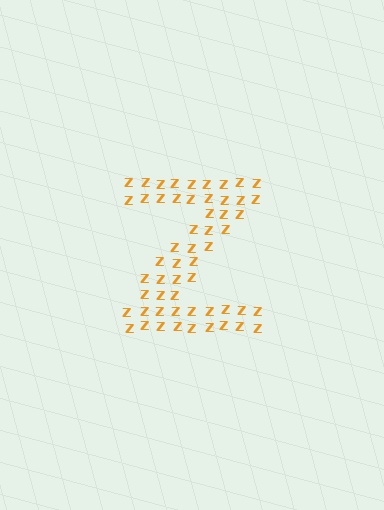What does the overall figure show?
The overall figure shows the letter Z.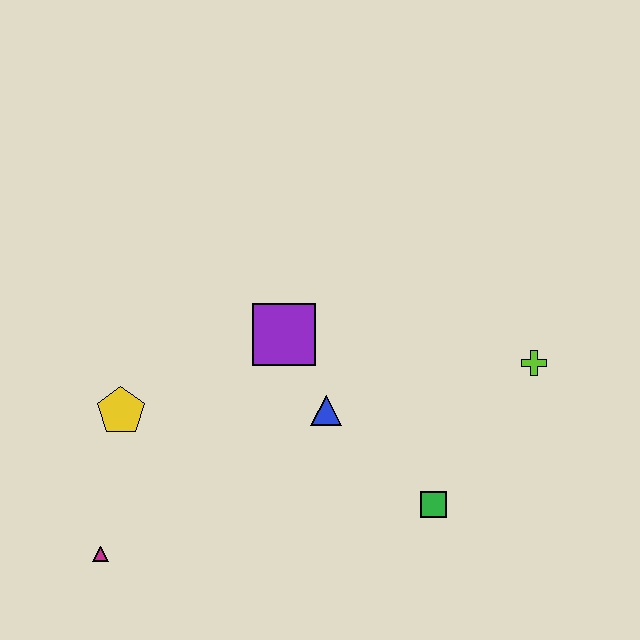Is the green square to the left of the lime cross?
Yes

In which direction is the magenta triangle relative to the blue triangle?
The magenta triangle is to the left of the blue triangle.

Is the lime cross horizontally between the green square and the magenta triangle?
No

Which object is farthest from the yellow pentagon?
The lime cross is farthest from the yellow pentagon.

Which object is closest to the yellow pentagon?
The magenta triangle is closest to the yellow pentagon.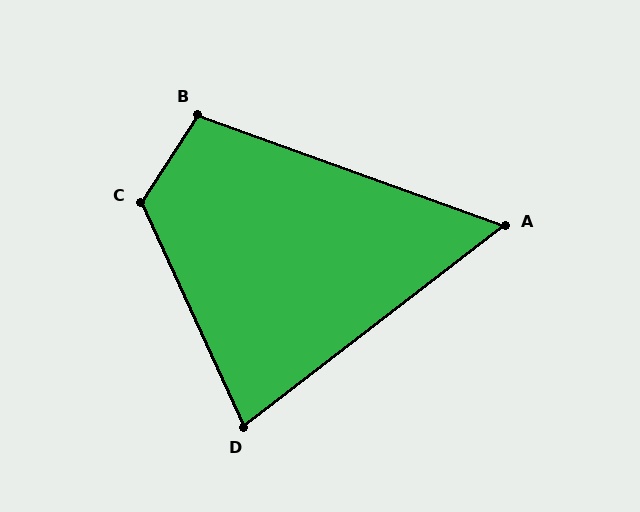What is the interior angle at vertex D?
Approximately 77 degrees (acute).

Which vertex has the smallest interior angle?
A, at approximately 58 degrees.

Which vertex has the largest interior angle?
C, at approximately 122 degrees.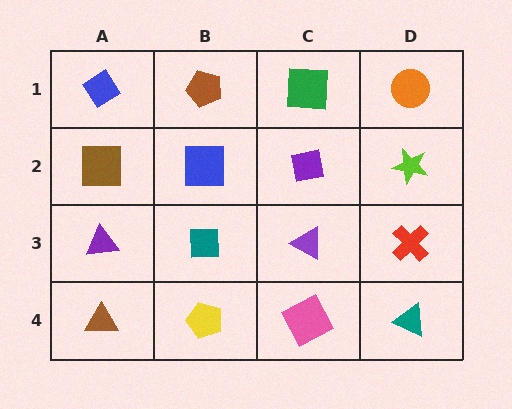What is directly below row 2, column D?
A red cross.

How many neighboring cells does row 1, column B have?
3.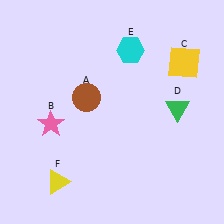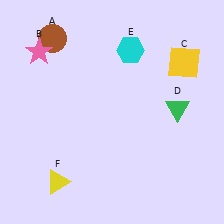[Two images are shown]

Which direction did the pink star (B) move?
The pink star (B) moved up.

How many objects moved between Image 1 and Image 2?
2 objects moved between the two images.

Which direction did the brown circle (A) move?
The brown circle (A) moved up.